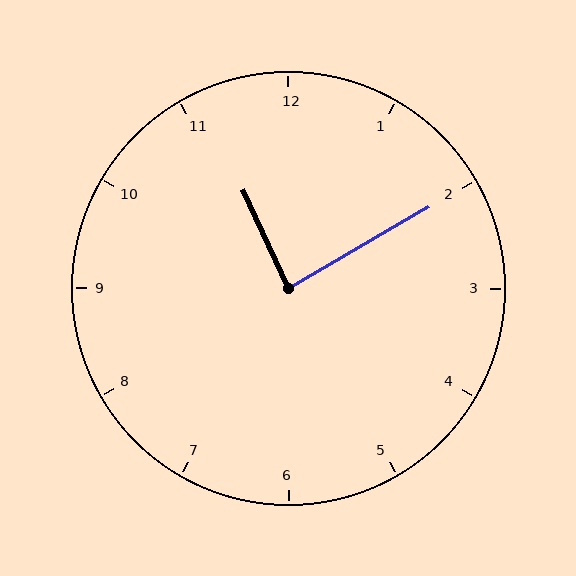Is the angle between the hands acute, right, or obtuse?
It is right.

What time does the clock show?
11:10.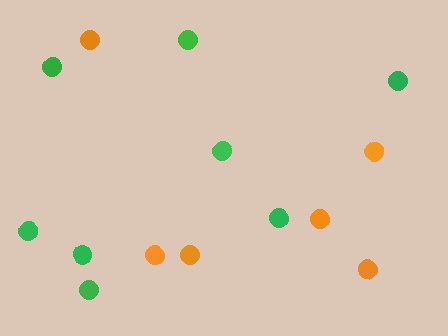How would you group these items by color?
There are 2 groups: one group of orange circles (6) and one group of green circles (8).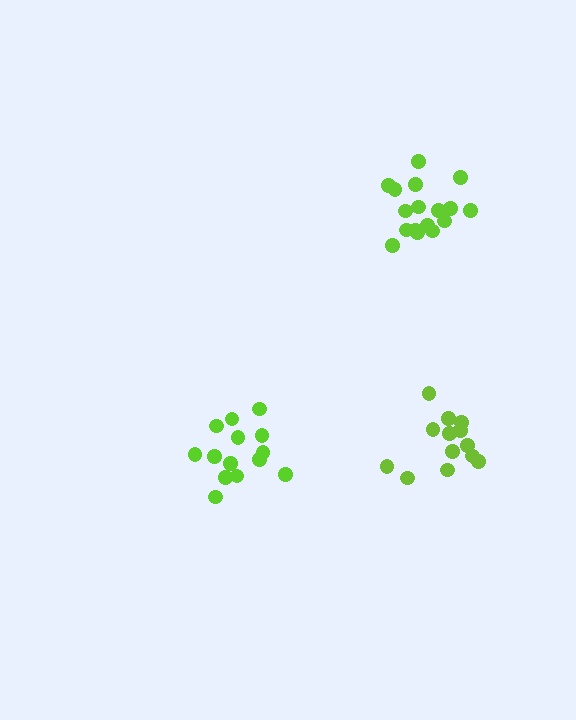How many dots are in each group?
Group 1: 13 dots, Group 2: 14 dots, Group 3: 17 dots (44 total).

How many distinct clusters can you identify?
There are 3 distinct clusters.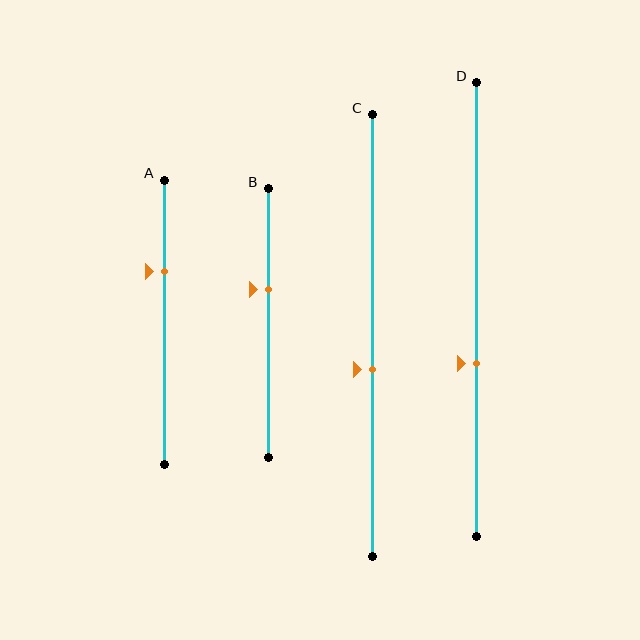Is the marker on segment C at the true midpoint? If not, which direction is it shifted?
No, the marker on segment C is shifted downward by about 8% of the segment length.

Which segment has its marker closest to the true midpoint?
Segment C has its marker closest to the true midpoint.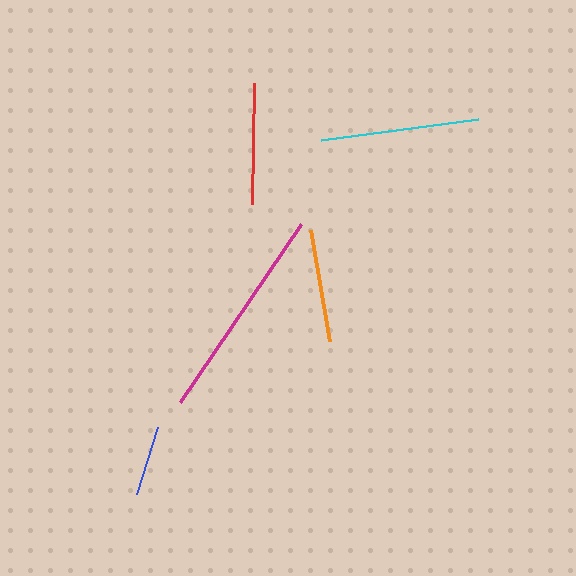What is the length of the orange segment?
The orange segment is approximately 113 pixels long.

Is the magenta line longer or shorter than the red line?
The magenta line is longer than the red line.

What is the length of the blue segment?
The blue segment is approximately 70 pixels long.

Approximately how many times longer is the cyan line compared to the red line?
The cyan line is approximately 1.3 times the length of the red line.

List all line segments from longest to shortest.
From longest to shortest: magenta, cyan, red, orange, blue.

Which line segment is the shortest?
The blue line is the shortest at approximately 70 pixels.